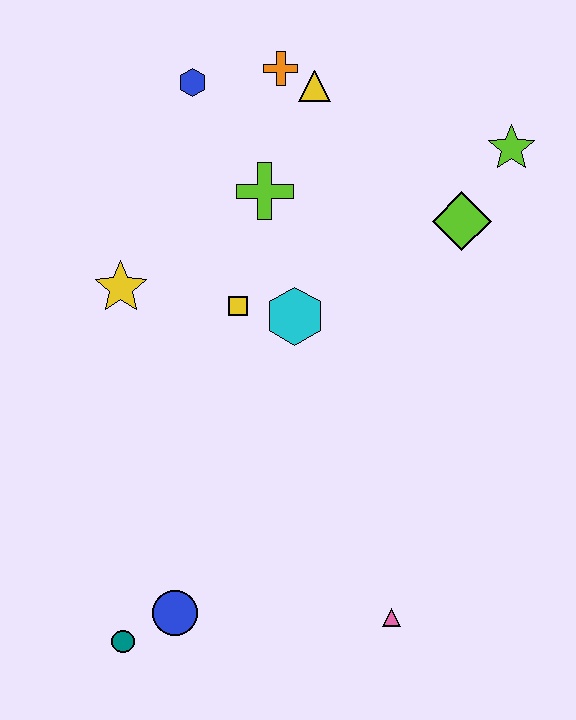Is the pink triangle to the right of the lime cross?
Yes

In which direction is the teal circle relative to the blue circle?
The teal circle is to the left of the blue circle.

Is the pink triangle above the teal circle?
Yes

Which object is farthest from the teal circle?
The lime star is farthest from the teal circle.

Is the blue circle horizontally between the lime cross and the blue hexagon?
No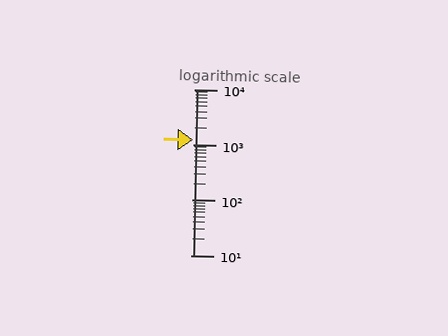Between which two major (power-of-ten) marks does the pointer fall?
The pointer is between 1000 and 10000.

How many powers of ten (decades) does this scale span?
The scale spans 3 decades, from 10 to 10000.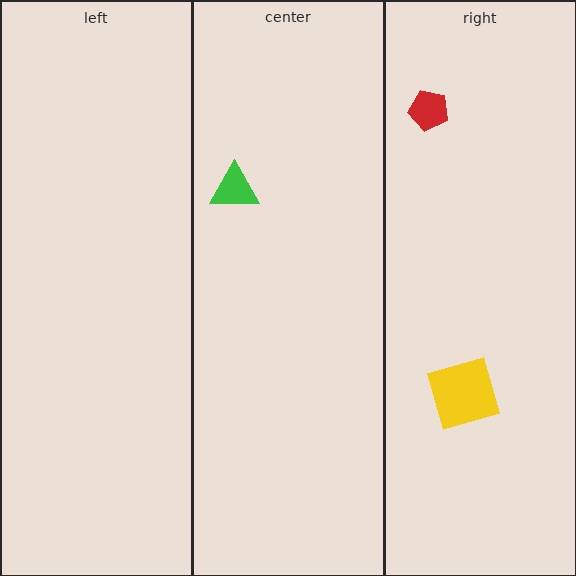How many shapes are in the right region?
2.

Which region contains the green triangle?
The center region.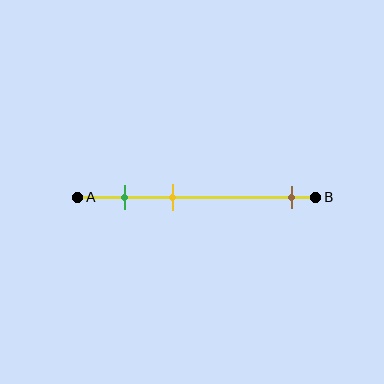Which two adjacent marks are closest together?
The green and yellow marks are the closest adjacent pair.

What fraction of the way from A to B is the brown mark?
The brown mark is approximately 90% (0.9) of the way from A to B.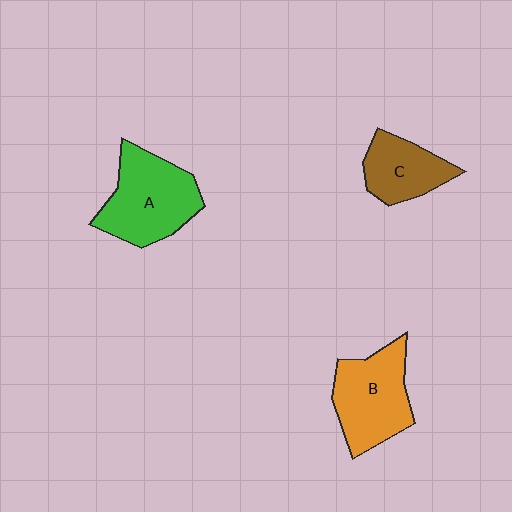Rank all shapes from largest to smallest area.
From largest to smallest: A (green), B (orange), C (brown).